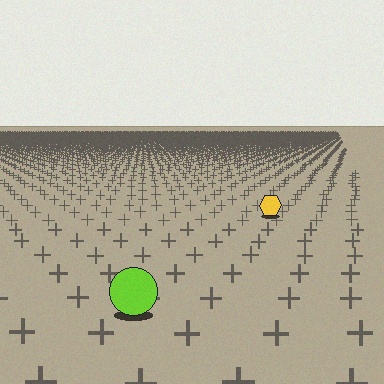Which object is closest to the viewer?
The lime circle is closest. The texture marks near it are larger and more spread out.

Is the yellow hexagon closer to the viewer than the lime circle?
No. The lime circle is closer — you can tell from the texture gradient: the ground texture is coarser near it.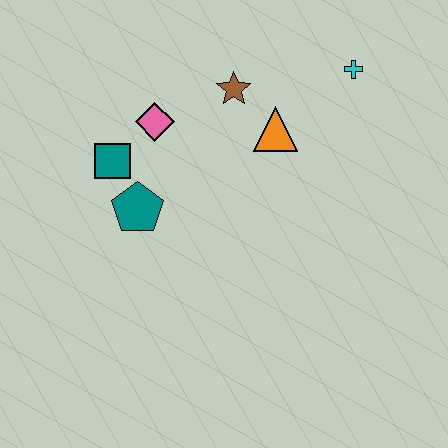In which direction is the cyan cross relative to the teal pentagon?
The cyan cross is to the right of the teal pentagon.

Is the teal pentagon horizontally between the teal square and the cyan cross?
Yes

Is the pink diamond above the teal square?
Yes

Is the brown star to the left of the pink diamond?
No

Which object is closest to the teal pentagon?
The teal square is closest to the teal pentagon.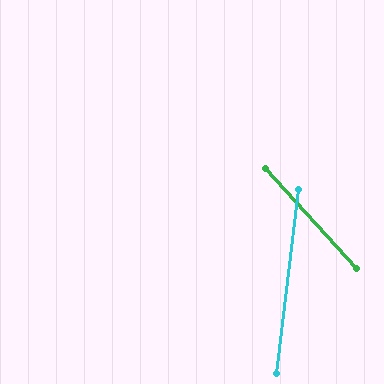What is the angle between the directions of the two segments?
Approximately 49 degrees.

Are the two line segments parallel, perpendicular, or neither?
Neither parallel nor perpendicular — they differ by about 49°.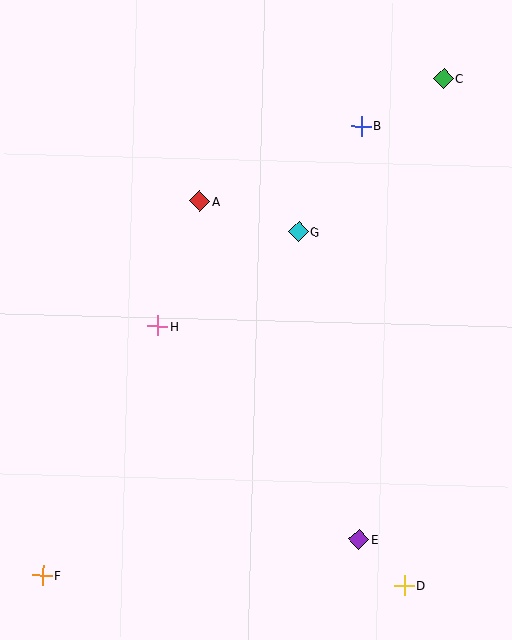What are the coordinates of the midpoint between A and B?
The midpoint between A and B is at (280, 163).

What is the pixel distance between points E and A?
The distance between E and A is 374 pixels.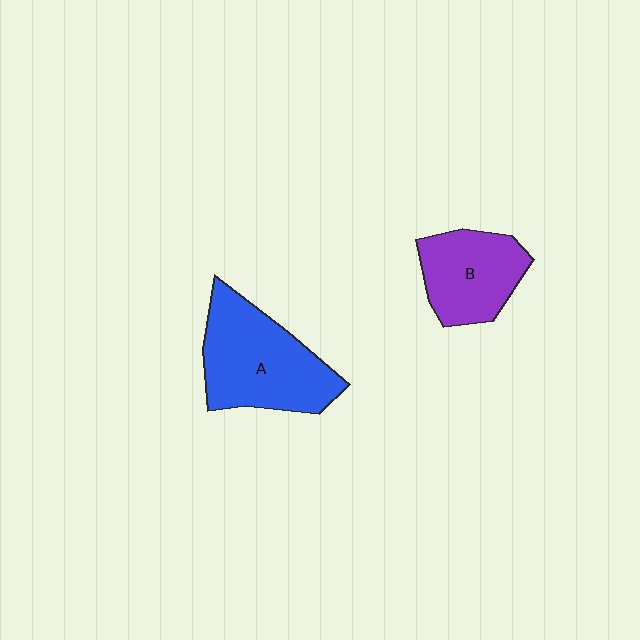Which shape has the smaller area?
Shape B (purple).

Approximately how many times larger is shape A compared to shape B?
Approximately 1.4 times.